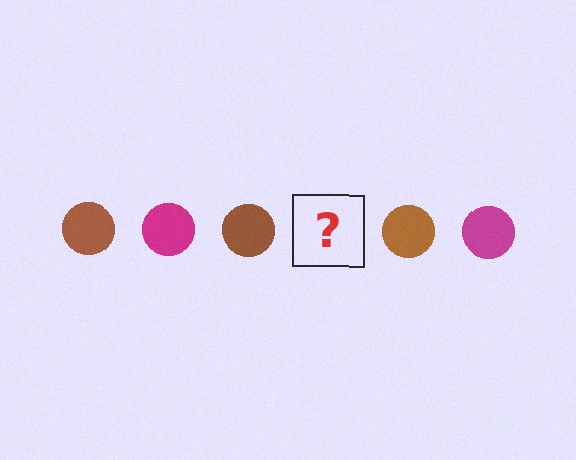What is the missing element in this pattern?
The missing element is a magenta circle.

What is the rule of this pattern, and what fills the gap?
The rule is that the pattern cycles through brown, magenta circles. The gap should be filled with a magenta circle.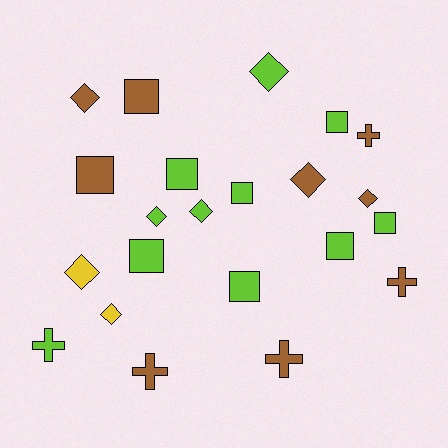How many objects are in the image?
There are 22 objects.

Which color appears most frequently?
Lime, with 11 objects.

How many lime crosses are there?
There is 1 lime cross.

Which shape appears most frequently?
Square, with 9 objects.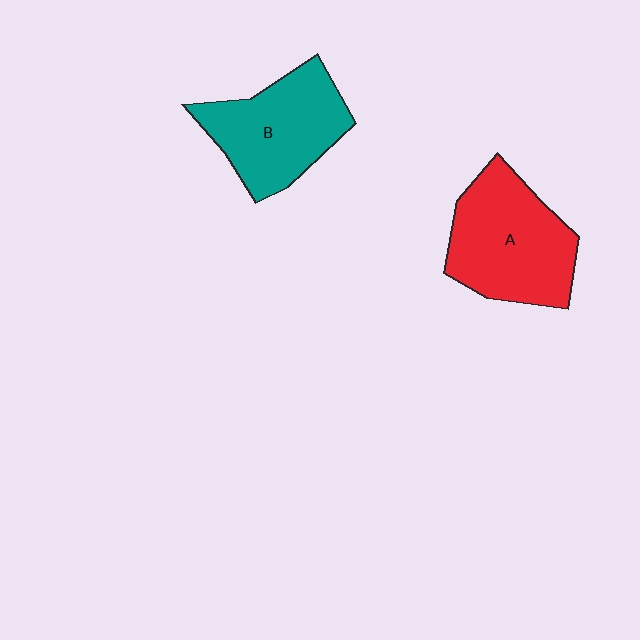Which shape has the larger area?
Shape A (red).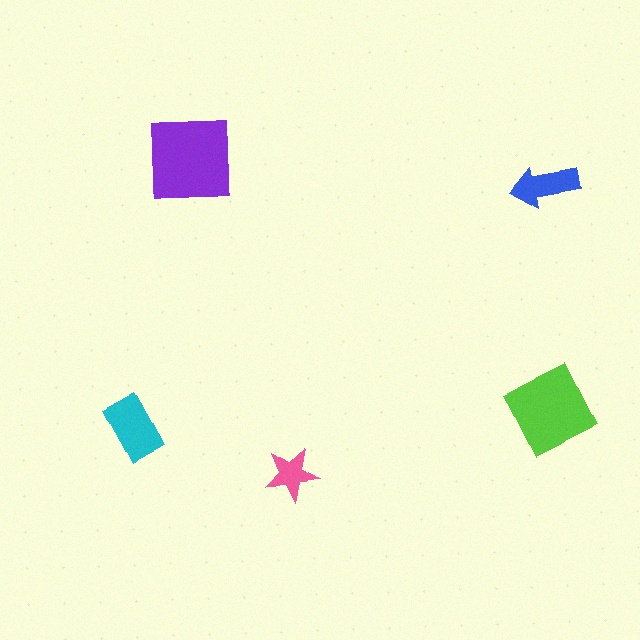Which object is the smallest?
The pink star.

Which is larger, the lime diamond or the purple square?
The purple square.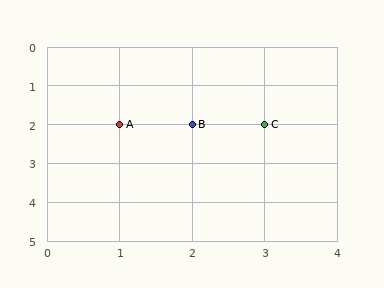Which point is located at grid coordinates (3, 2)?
Point C is at (3, 2).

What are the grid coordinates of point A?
Point A is at grid coordinates (1, 2).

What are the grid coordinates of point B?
Point B is at grid coordinates (2, 2).